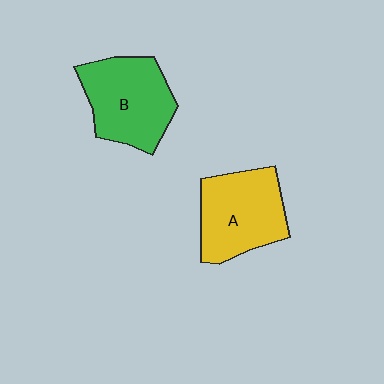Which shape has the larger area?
Shape B (green).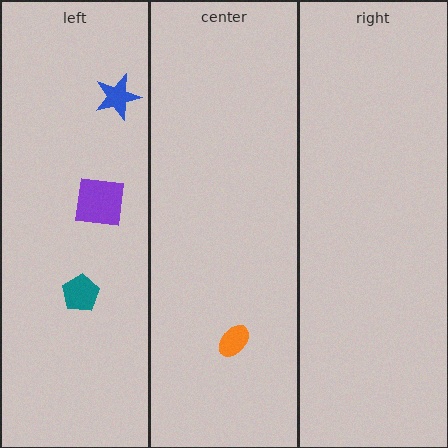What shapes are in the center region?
The orange ellipse.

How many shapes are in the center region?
1.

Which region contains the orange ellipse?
The center region.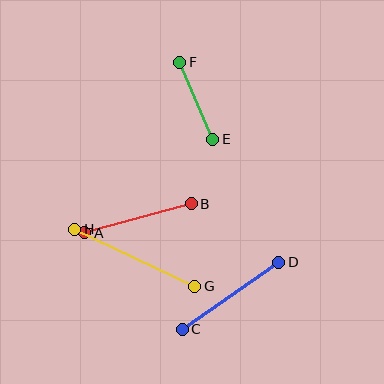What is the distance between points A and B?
The distance is approximately 110 pixels.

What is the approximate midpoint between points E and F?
The midpoint is at approximately (196, 101) pixels.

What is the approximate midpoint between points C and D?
The midpoint is at approximately (231, 296) pixels.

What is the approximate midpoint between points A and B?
The midpoint is at approximately (138, 218) pixels.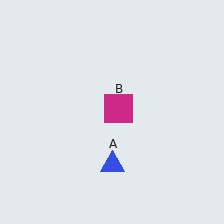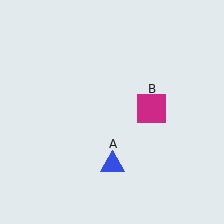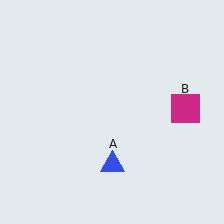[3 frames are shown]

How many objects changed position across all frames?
1 object changed position: magenta square (object B).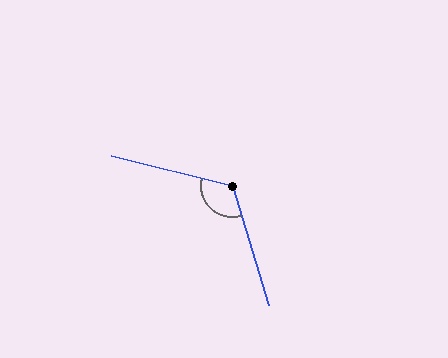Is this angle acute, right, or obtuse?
It is obtuse.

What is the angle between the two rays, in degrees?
Approximately 120 degrees.